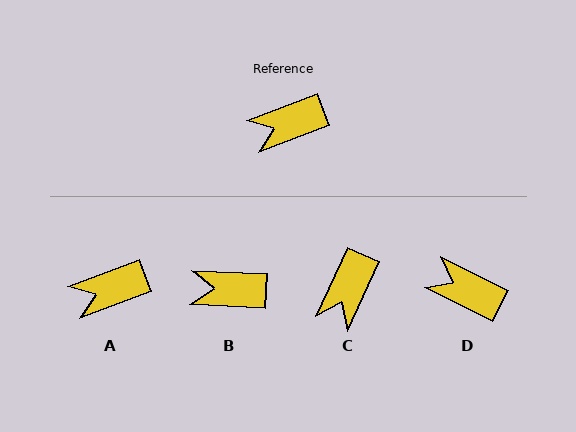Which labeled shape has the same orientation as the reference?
A.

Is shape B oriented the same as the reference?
No, it is off by about 24 degrees.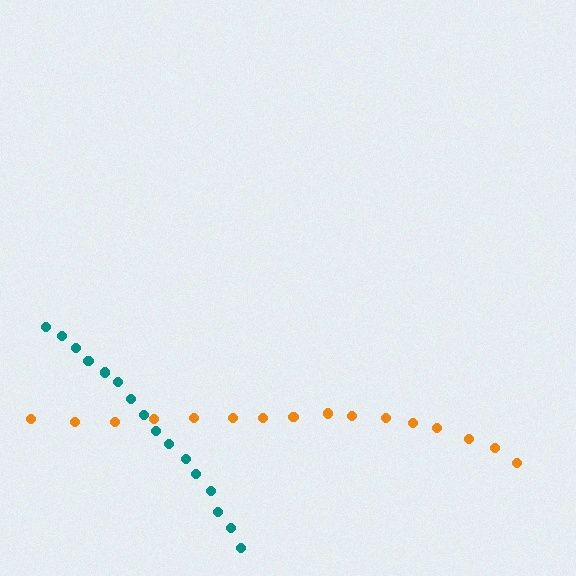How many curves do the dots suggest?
There are 2 distinct paths.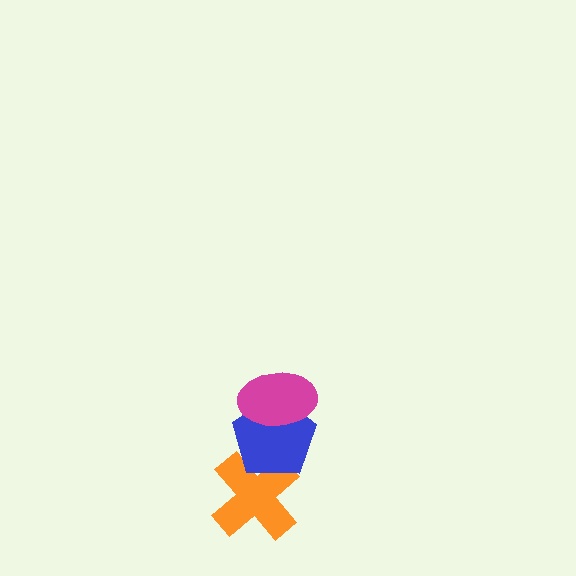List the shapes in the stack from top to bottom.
From top to bottom: the magenta ellipse, the blue pentagon, the orange cross.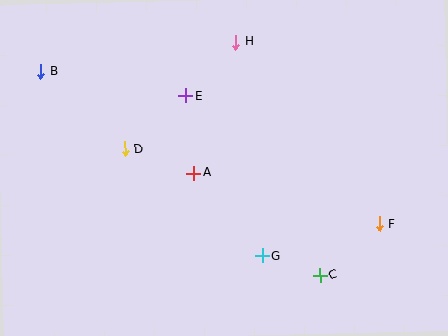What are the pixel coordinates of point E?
Point E is at (186, 95).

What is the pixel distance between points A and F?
The distance between A and F is 192 pixels.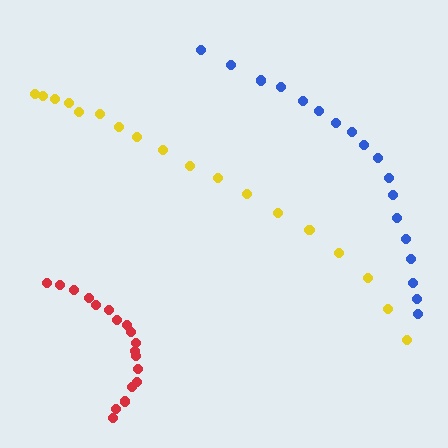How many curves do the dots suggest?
There are 3 distinct paths.